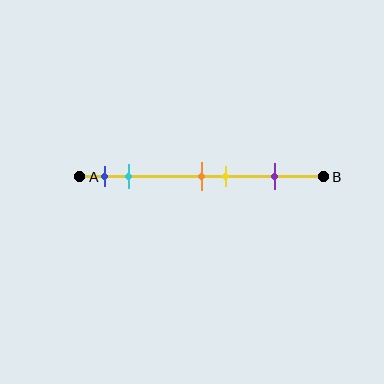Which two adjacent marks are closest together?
The orange and yellow marks are the closest adjacent pair.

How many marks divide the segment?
There are 5 marks dividing the segment.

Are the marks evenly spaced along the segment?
No, the marks are not evenly spaced.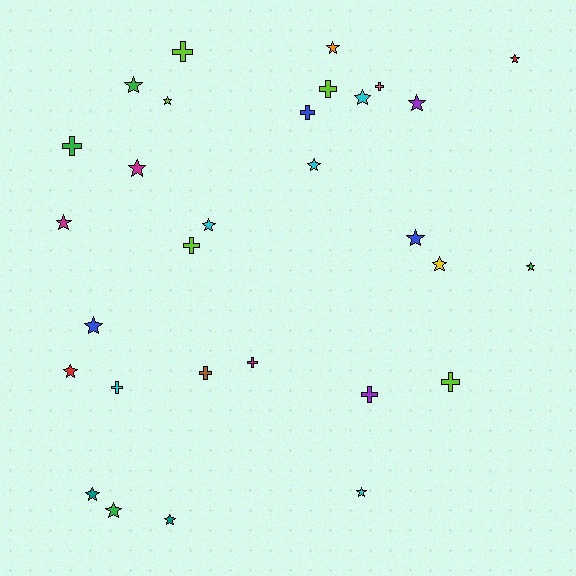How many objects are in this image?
There are 30 objects.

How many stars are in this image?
There are 19 stars.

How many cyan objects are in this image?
There are 5 cyan objects.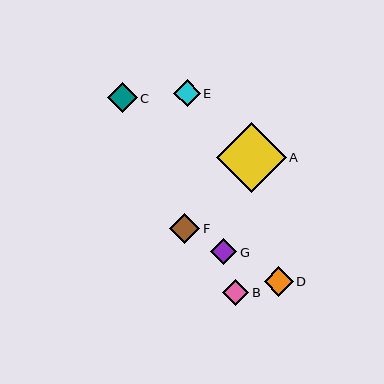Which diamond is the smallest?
Diamond B is the smallest with a size of approximately 26 pixels.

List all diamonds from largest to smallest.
From largest to smallest: A, F, C, D, E, G, B.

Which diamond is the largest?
Diamond A is the largest with a size of approximately 70 pixels.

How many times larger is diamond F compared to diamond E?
Diamond F is approximately 1.1 times the size of diamond E.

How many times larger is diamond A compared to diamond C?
Diamond A is approximately 2.3 times the size of diamond C.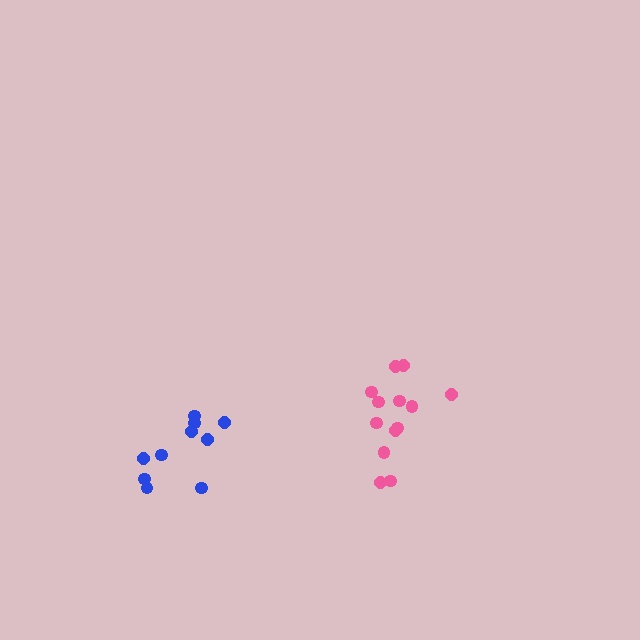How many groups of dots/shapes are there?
There are 2 groups.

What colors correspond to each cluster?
The clusters are colored: pink, blue.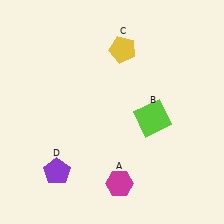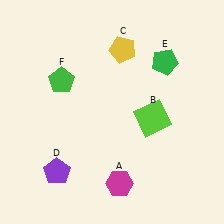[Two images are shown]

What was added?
A green pentagon (E), a green pentagon (F) were added in Image 2.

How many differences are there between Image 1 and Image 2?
There are 2 differences between the two images.